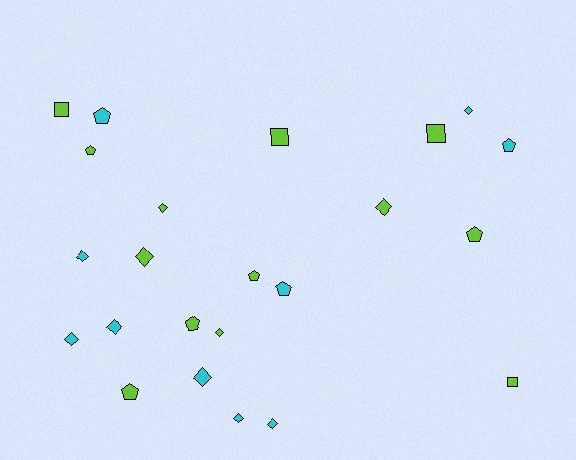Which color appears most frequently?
Lime, with 13 objects.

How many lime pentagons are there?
There are 5 lime pentagons.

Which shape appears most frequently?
Diamond, with 11 objects.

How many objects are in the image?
There are 23 objects.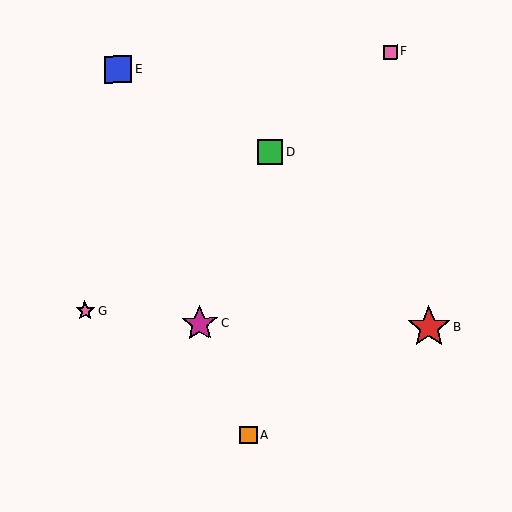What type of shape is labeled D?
Shape D is a green square.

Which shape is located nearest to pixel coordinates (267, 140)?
The green square (labeled D) at (270, 152) is nearest to that location.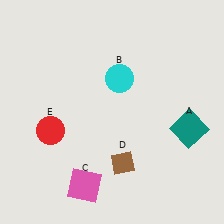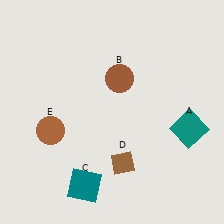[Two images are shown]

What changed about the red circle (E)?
In Image 1, E is red. In Image 2, it changed to brown.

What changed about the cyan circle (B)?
In Image 1, B is cyan. In Image 2, it changed to brown.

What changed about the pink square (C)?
In Image 1, C is pink. In Image 2, it changed to teal.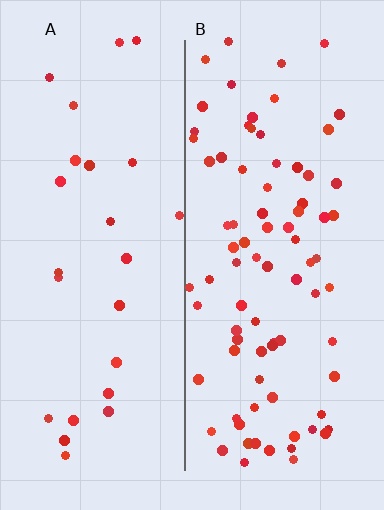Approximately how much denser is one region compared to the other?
Approximately 3.3× — region B over region A.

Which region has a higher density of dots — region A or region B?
B (the right).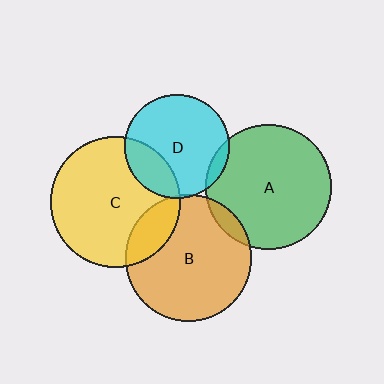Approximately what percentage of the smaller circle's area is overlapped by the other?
Approximately 5%.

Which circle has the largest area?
Circle C (yellow).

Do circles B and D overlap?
Yes.